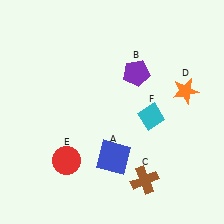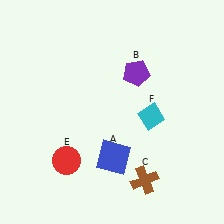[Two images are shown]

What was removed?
The orange star (D) was removed in Image 2.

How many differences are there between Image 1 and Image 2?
There is 1 difference between the two images.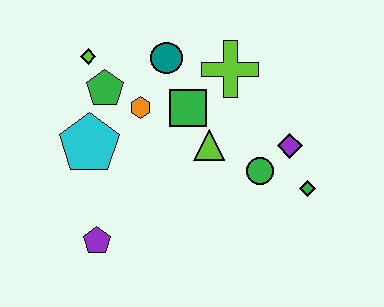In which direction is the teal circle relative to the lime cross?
The teal circle is to the left of the lime cross.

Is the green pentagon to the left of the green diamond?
Yes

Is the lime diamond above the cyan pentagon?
Yes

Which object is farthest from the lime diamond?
The green diamond is farthest from the lime diamond.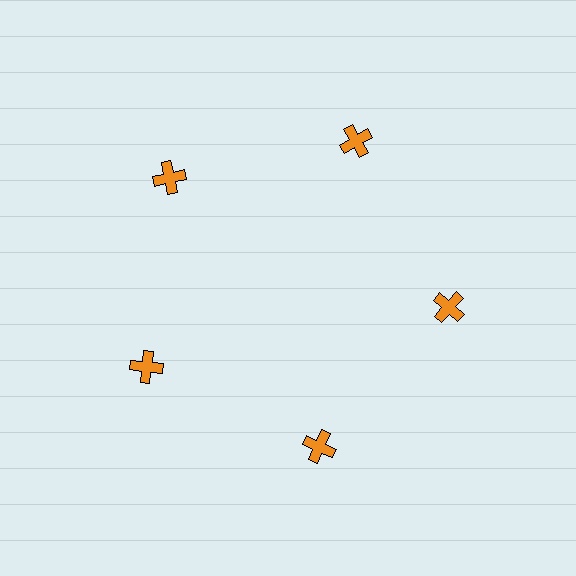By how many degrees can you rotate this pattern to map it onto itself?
The pattern maps onto itself every 72 degrees of rotation.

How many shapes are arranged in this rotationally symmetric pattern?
There are 5 shapes, arranged in 5 groups of 1.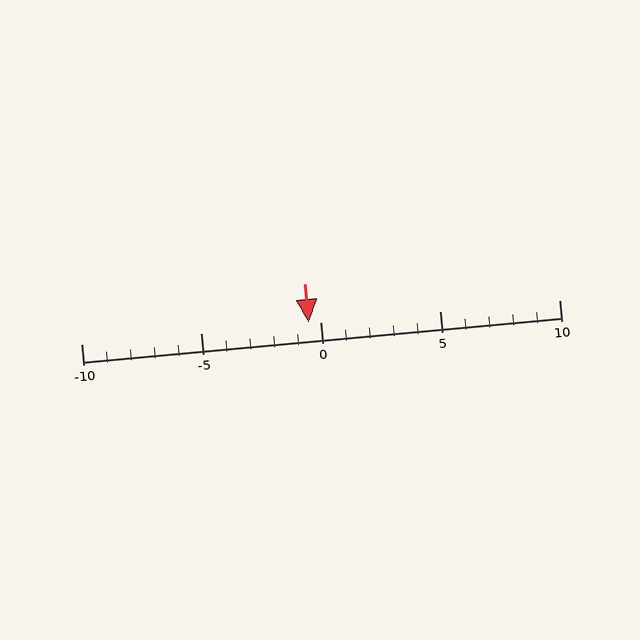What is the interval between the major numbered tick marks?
The major tick marks are spaced 5 units apart.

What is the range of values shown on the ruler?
The ruler shows values from -10 to 10.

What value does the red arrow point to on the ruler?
The red arrow points to approximately 0.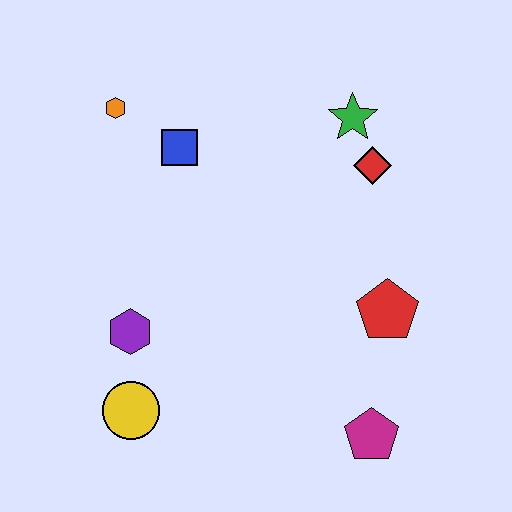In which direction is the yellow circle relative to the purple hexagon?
The yellow circle is below the purple hexagon.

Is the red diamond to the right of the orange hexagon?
Yes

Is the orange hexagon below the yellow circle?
No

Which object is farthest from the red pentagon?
The orange hexagon is farthest from the red pentagon.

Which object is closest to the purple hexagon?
The yellow circle is closest to the purple hexagon.